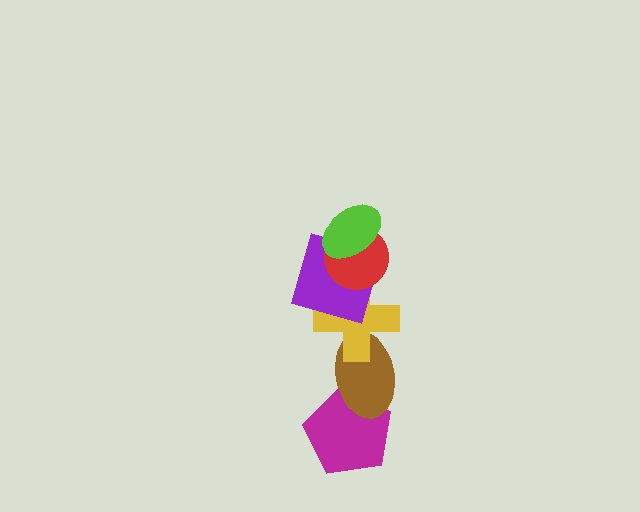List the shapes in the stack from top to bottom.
From top to bottom: the lime ellipse, the red circle, the purple square, the yellow cross, the brown ellipse, the magenta pentagon.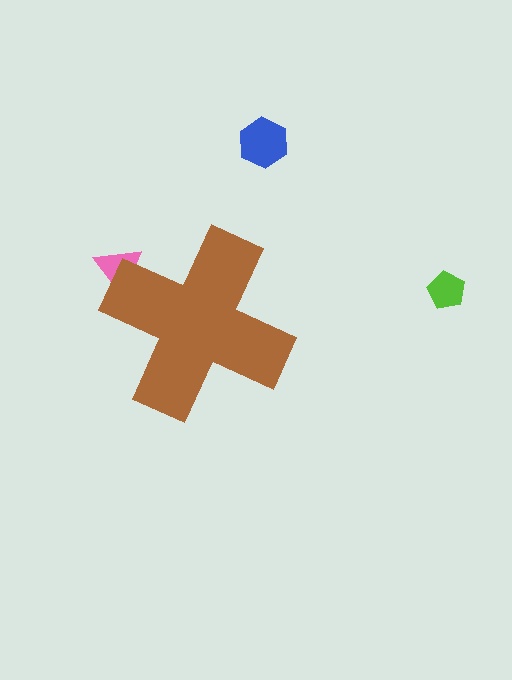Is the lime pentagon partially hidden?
No, the lime pentagon is fully visible.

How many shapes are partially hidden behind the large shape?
1 shape is partially hidden.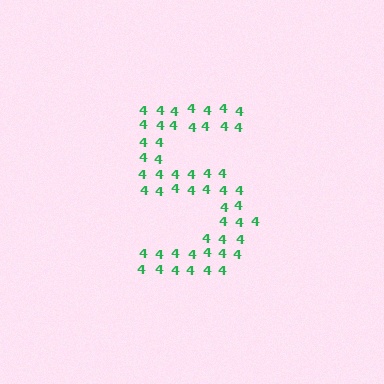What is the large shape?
The large shape is the digit 5.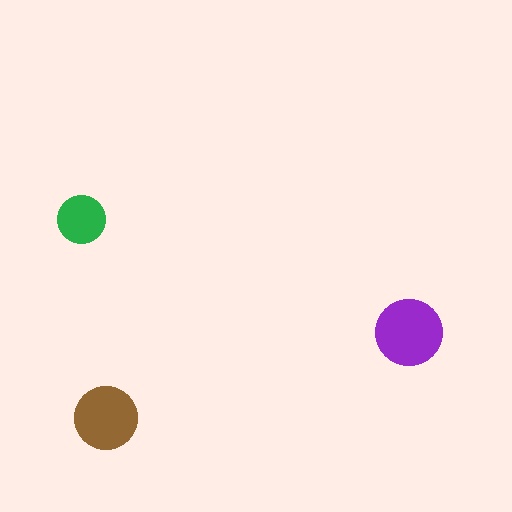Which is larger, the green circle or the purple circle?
The purple one.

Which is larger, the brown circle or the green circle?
The brown one.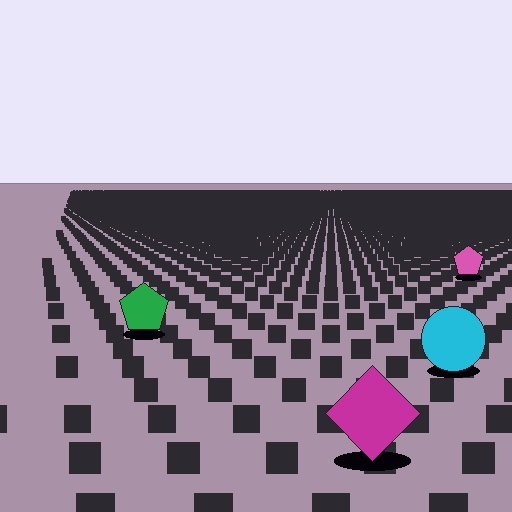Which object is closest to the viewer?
The magenta diamond is closest. The texture marks near it are larger and more spread out.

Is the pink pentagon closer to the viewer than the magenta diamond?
No. The magenta diamond is closer — you can tell from the texture gradient: the ground texture is coarser near it.